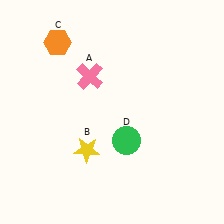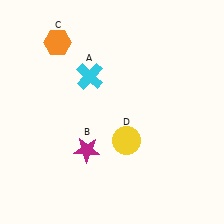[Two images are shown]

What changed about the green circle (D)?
In Image 1, D is green. In Image 2, it changed to yellow.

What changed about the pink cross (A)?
In Image 1, A is pink. In Image 2, it changed to cyan.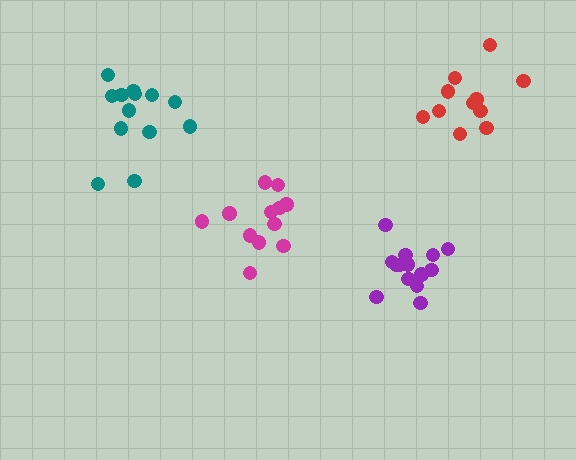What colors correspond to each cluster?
The clusters are colored: teal, red, magenta, purple.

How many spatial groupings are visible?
There are 4 spatial groupings.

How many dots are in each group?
Group 1: 13 dots, Group 2: 11 dots, Group 3: 12 dots, Group 4: 14 dots (50 total).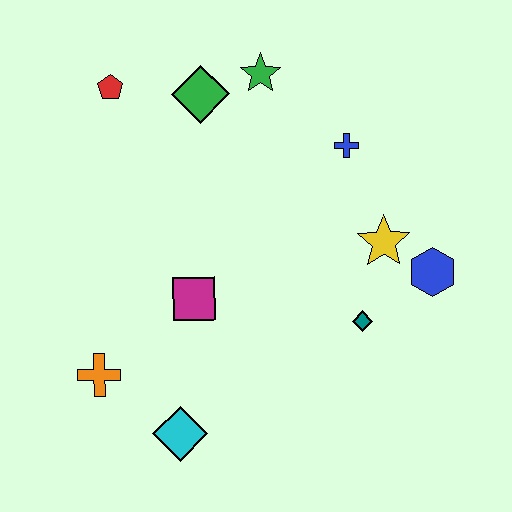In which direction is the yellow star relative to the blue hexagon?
The yellow star is to the left of the blue hexagon.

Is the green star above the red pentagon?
Yes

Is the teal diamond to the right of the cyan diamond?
Yes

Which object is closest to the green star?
The green diamond is closest to the green star.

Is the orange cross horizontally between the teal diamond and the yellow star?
No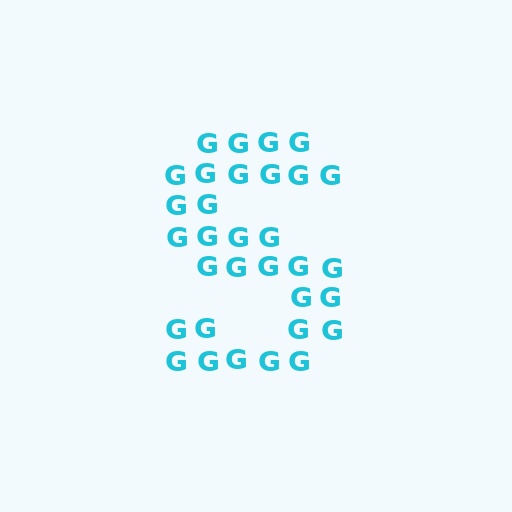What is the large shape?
The large shape is the letter S.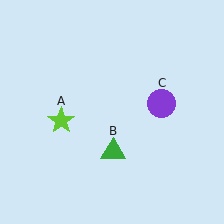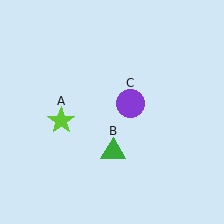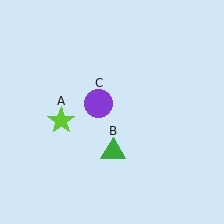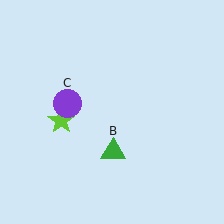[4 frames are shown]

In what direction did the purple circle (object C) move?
The purple circle (object C) moved left.